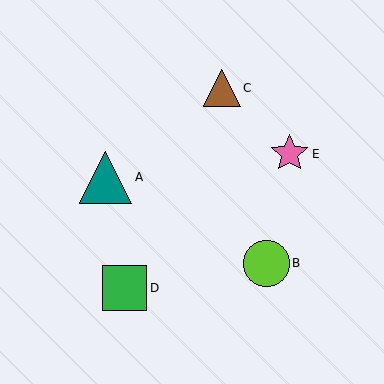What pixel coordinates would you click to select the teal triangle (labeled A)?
Click at (105, 177) to select the teal triangle A.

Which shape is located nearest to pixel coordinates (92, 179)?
The teal triangle (labeled A) at (105, 177) is nearest to that location.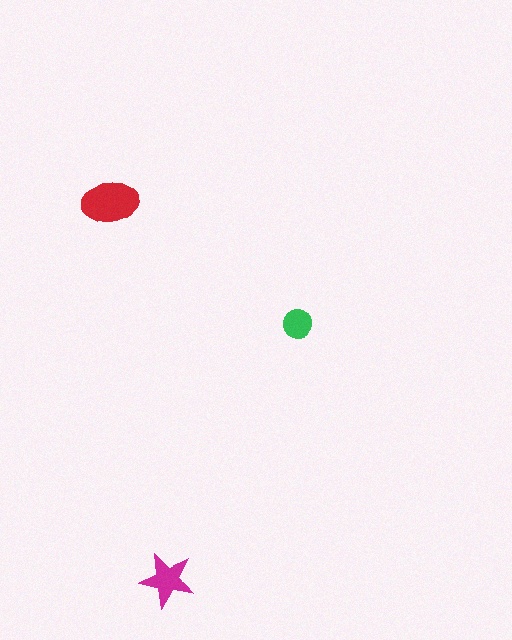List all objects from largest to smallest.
The red ellipse, the magenta star, the green circle.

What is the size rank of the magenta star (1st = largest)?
2nd.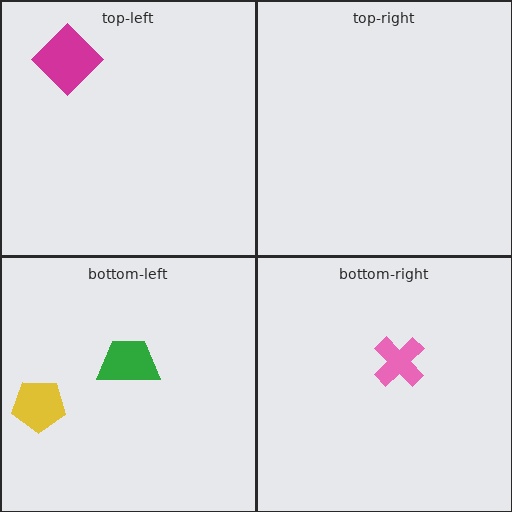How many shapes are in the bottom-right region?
1.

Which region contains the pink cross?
The bottom-right region.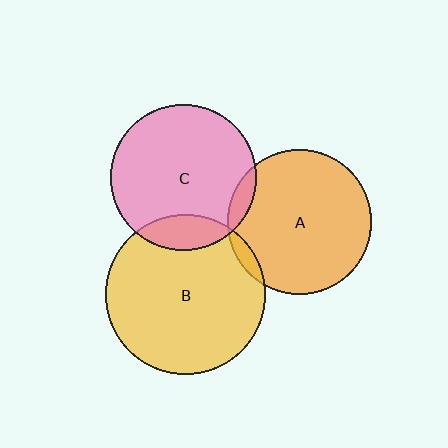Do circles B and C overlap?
Yes.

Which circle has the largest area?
Circle B (yellow).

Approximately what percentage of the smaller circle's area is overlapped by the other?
Approximately 15%.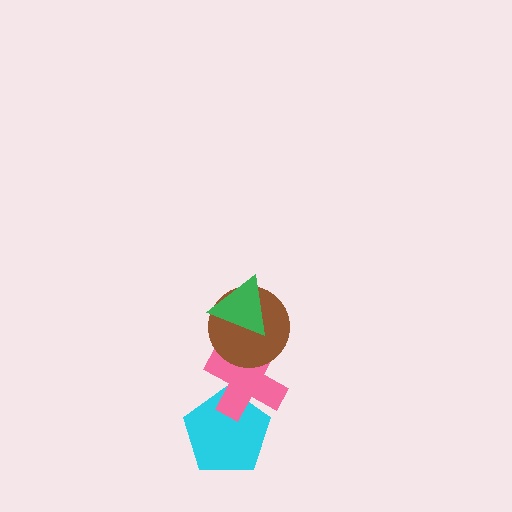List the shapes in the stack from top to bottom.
From top to bottom: the green triangle, the brown circle, the pink cross, the cyan pentagon.